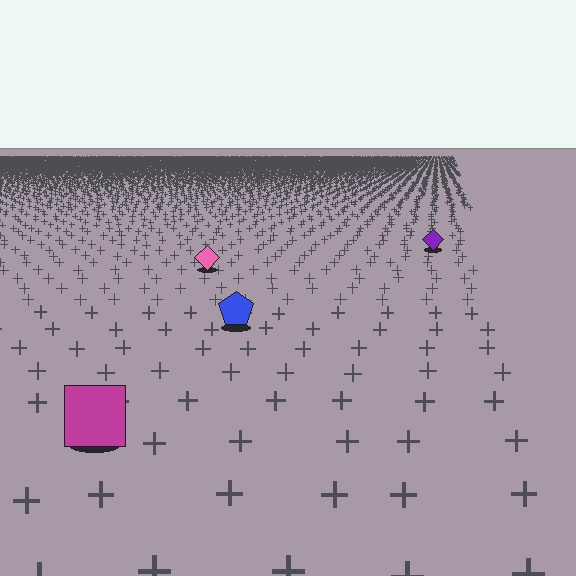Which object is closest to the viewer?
The magenta square is closest. The texture marks near it are larger and more spread out.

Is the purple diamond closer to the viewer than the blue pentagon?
No. The blue pentagon is closer — you can tell from the texture gradient: the ground texture is coarser near it.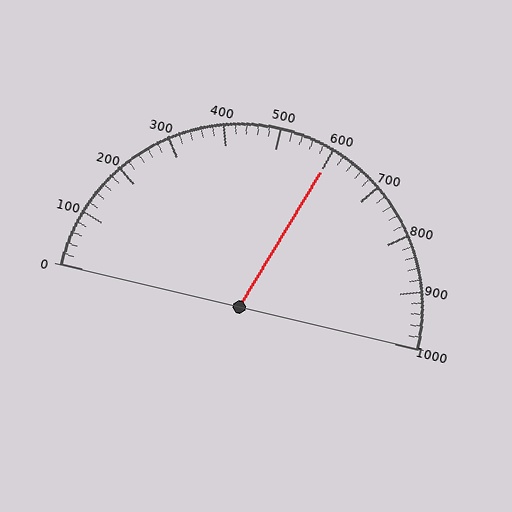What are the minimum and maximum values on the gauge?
The gauge ranges from 0 to 1000.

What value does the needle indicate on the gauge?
The needle indicates approximately 600.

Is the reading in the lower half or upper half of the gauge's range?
The reading is in the upper half of the range (0 to 1000).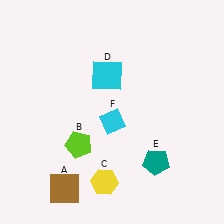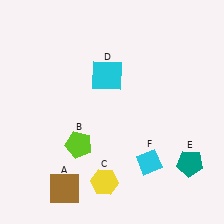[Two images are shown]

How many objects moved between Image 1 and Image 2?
2 objects moved between the two images.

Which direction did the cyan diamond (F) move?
The cyan diamond (F) moved down.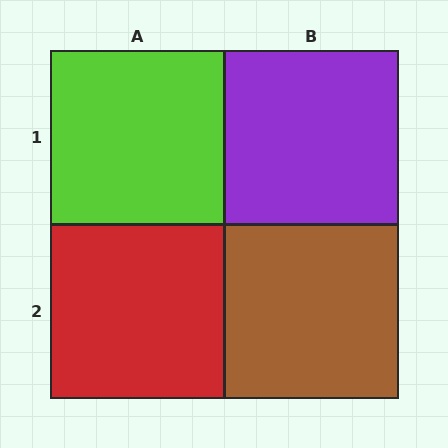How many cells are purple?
1 cell is purple.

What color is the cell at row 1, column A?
Lime.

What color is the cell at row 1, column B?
Purple.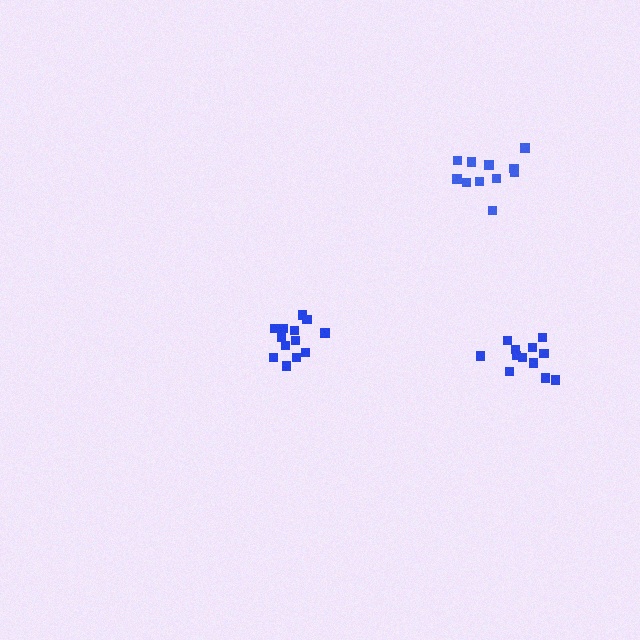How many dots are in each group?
Group 1: 14 dots, Group 2: 13 dots, Group 3: 11 dots (38 total).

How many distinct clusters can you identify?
There are 3 distinct clusters.